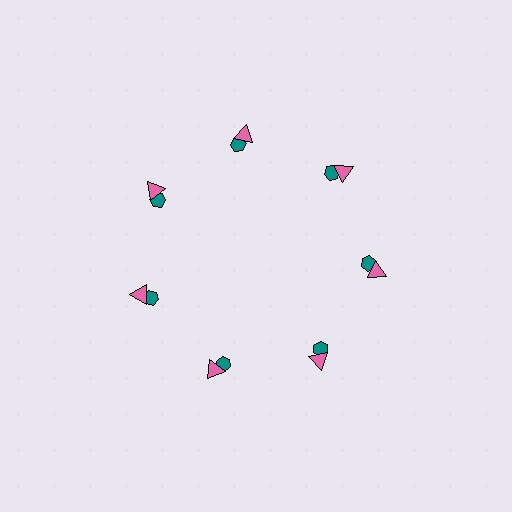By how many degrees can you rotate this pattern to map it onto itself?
The pattern maps onto itself every 51 degrees of rotation.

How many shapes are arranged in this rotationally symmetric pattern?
There are 14 shapes, arranged in 7 groups of 2.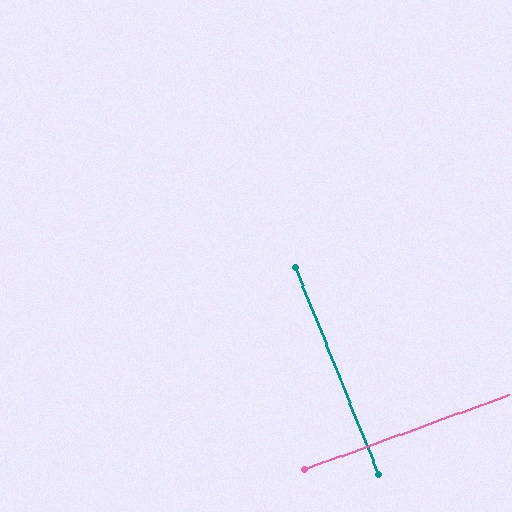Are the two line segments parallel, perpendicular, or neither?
Perpendicular — they meet at approximately 88°.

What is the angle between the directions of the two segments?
Approximately 88 degrees.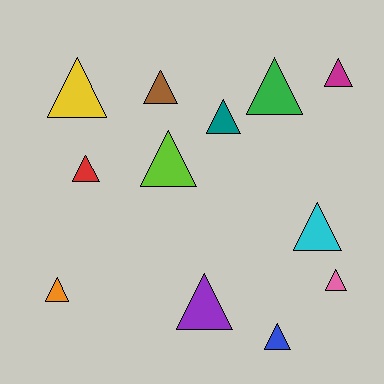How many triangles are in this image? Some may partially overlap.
There are 12 triangles.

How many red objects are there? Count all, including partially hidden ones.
There is 1 red object.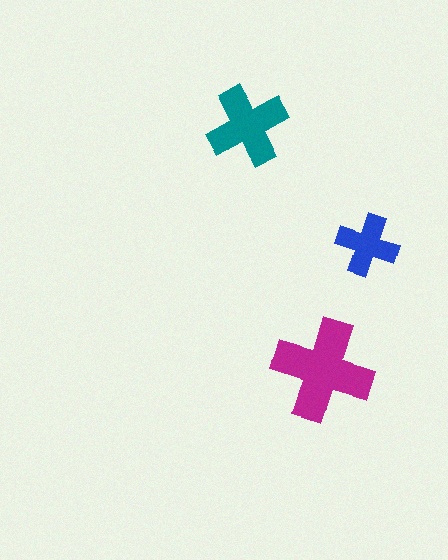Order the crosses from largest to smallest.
the magenta one, the teal one, the blue one.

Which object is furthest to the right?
The blue cross is rightmost.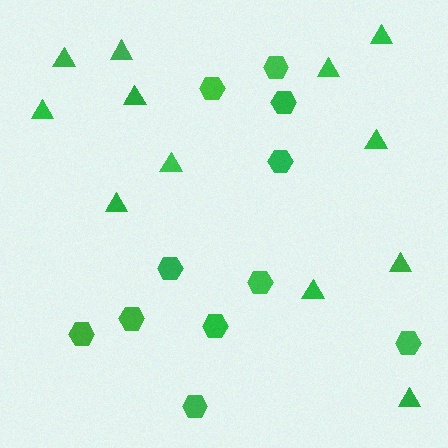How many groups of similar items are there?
There are 2 groups: one group of hexagons (11) and one group of triangles (12).